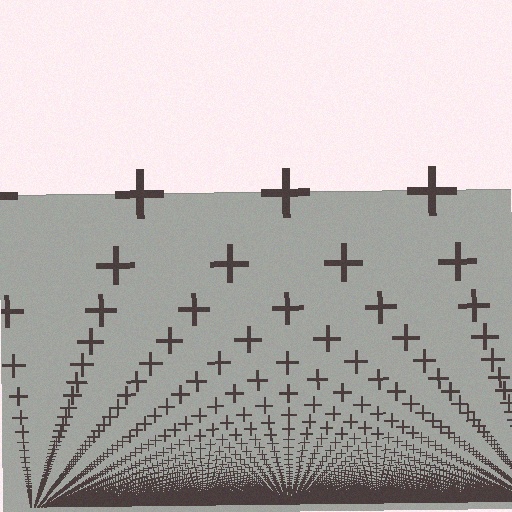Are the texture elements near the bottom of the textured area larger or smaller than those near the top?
Smaller. The gradient is inverted — elements near the bottom are smaller and denser.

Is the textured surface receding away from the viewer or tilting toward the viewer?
The surface appears to tilt toward the viewer. Texture elements get larger and sparser toward the top.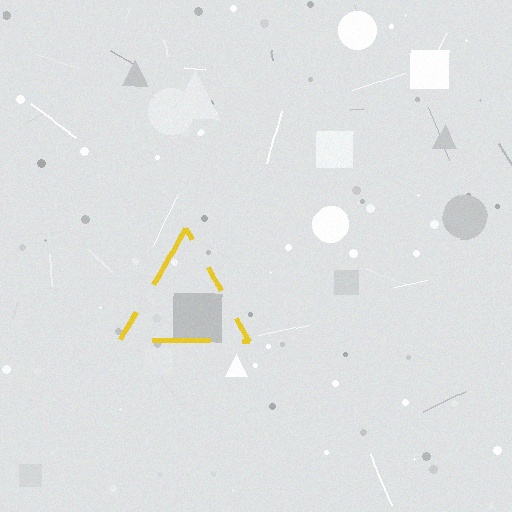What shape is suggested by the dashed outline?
The dashed outline suggests a triangle.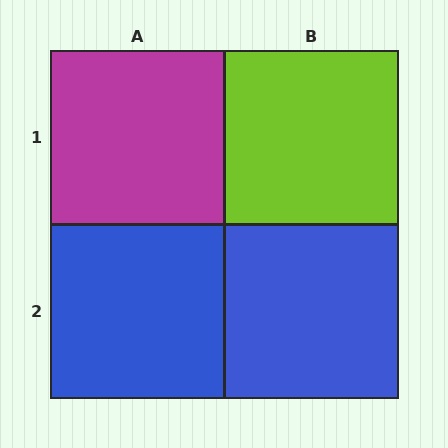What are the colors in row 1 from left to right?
Magenta, lime.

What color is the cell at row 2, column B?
Blue.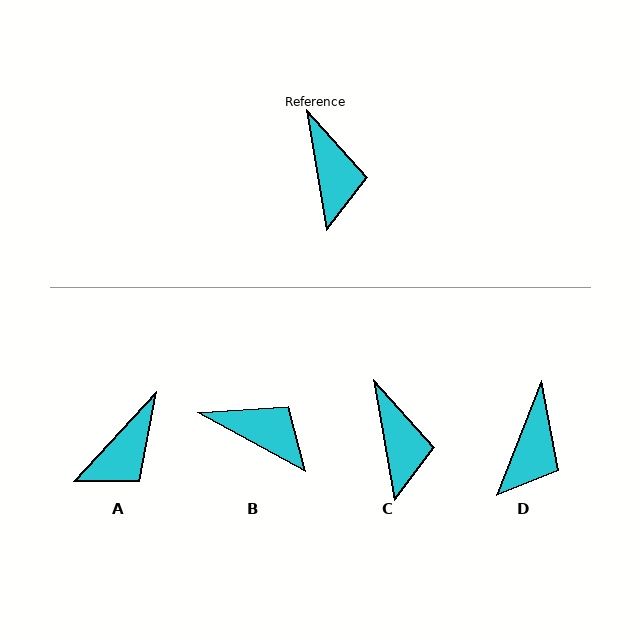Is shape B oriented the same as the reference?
No, it is off by about 52 degrees.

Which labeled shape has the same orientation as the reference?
C.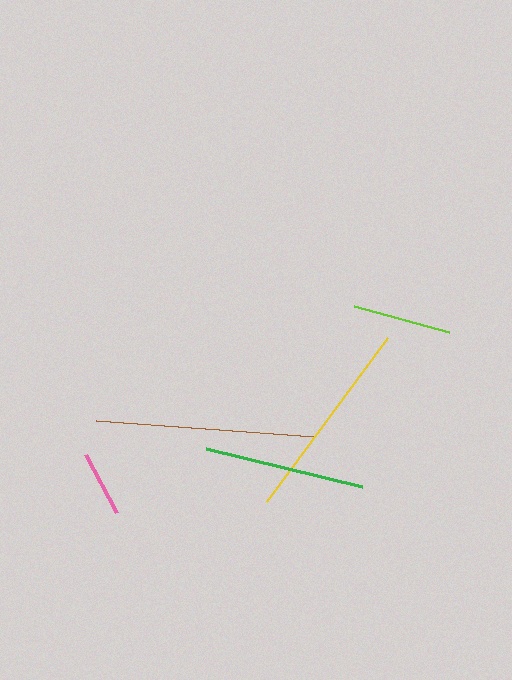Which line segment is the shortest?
The pink line is the shortest at approximately 66 pixels.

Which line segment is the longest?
The brown line is the longest at approximately 219 pixels.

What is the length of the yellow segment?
The yellow segment is approximately 204 pixels long.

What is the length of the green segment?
The green segment is approximately 160 pixels long.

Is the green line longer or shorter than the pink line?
The green line is longer than the pink line.